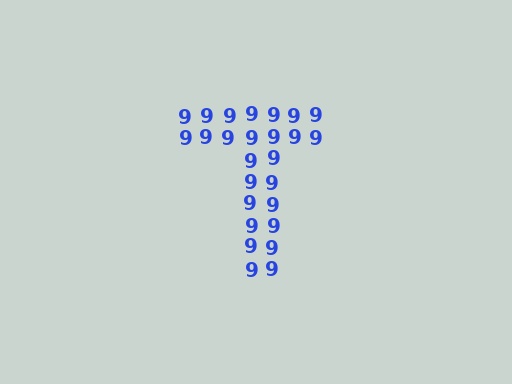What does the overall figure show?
The overall figure shows the letter T.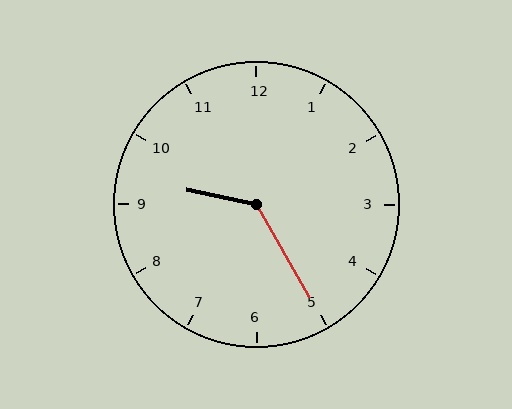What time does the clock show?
9:25.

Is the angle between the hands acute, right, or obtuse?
It is obtuse.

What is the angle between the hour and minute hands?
Approximately 132 degrees.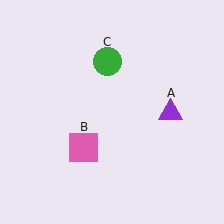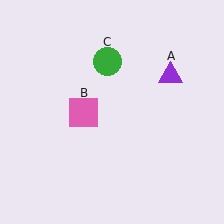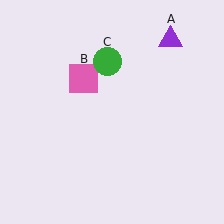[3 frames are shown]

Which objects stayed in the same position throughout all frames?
Green circle (object C) remained stationary.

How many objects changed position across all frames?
2 objects changed position: purple triangle (object A), pink square (object B).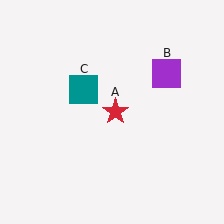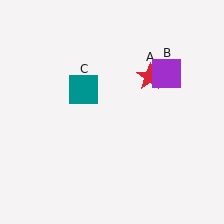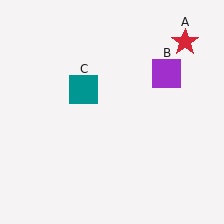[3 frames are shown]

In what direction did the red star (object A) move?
The red star (object A) moved up and to the right.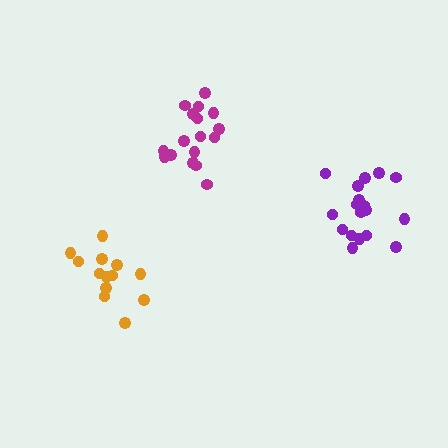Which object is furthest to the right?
The purple cluster is rightmost.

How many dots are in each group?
Group 1: 17 dots, Group 2: 18 dots, Group 3: 13 dots (48 total).